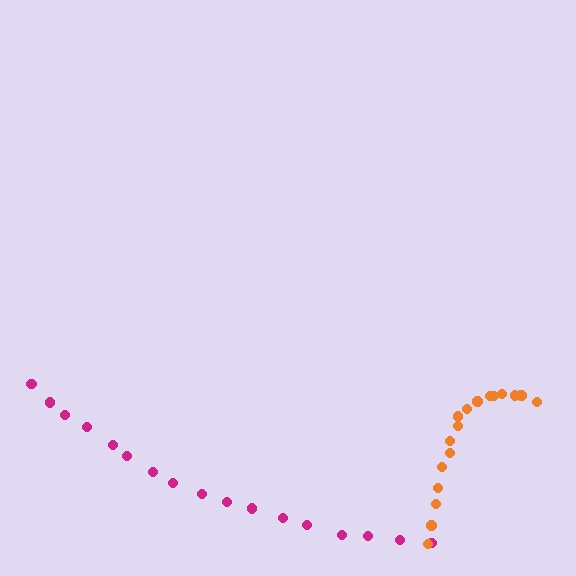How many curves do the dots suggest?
There are 2 distinct paths.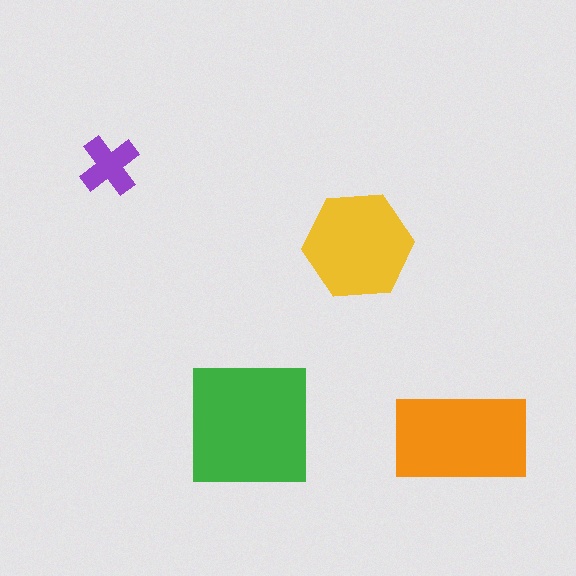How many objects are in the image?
There are 4 objects in the image.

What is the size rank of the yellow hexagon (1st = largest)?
3rd.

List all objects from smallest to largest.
The purple cross, the yellow hexagon, the orange rectangle, the green square.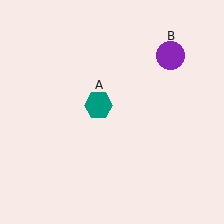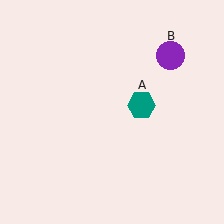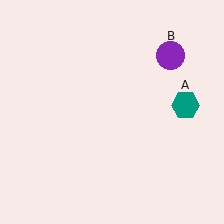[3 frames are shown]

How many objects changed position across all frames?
1 object changed position: teal hexagon (object A).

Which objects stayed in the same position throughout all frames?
Purple circle (object B) remained stationary.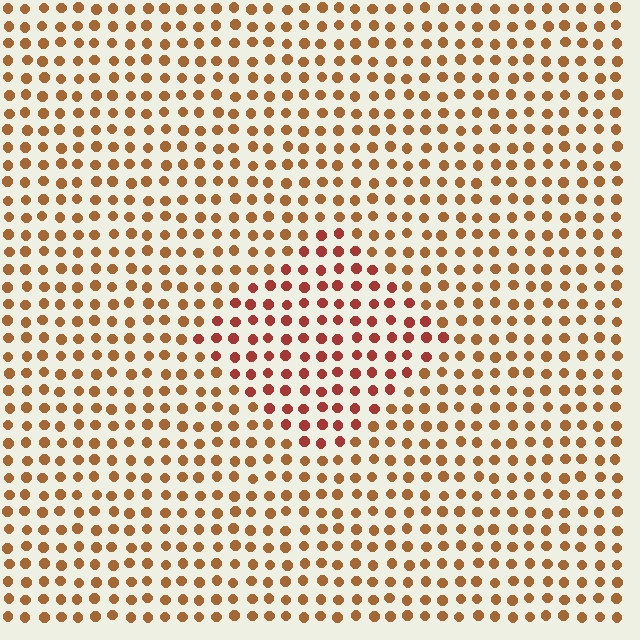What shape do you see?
I see a diamond.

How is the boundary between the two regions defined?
The boundary is defined purely by a slight shift in hue (about 27 degrees). Spacing, size, and orientation are identical on both sides.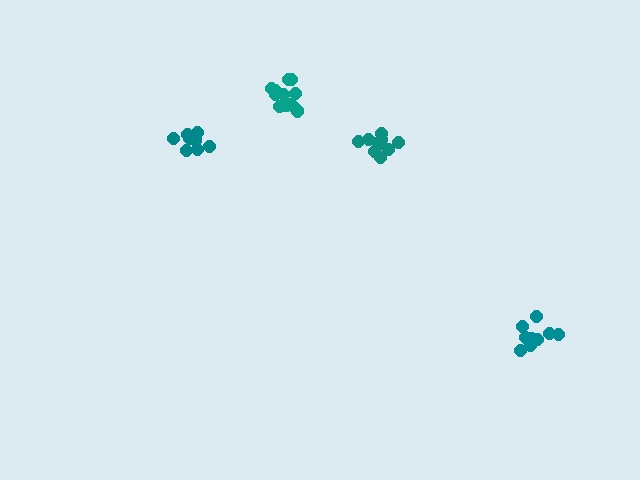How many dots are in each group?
Group 1: 9 dots, Group 2: 9 dots, Group 3: 15 dots, Group 4: 9 dots (42 total).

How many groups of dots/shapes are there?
There are 4 groups.